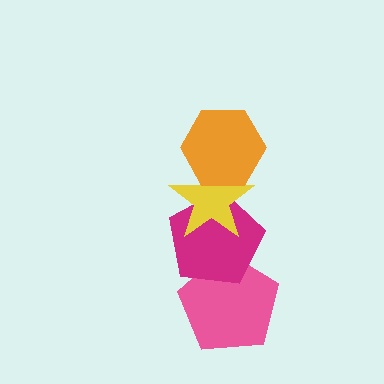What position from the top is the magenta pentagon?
The magenta pentagon is 3rd from the top.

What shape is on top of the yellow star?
The orange hexagon is on top of the yellow star.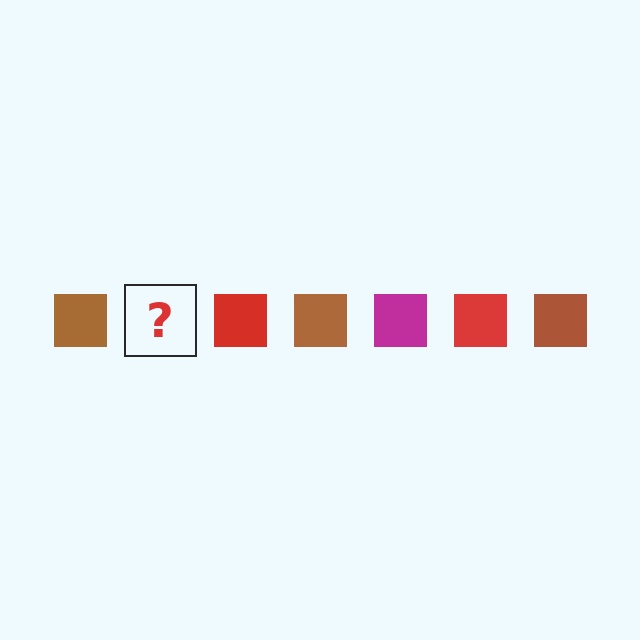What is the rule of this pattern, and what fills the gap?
The rule is that the pattern cycles through brown, magenta, red squares. The gap should be filled with a magenta square.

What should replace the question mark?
The question mark should be replaced with a magenta square.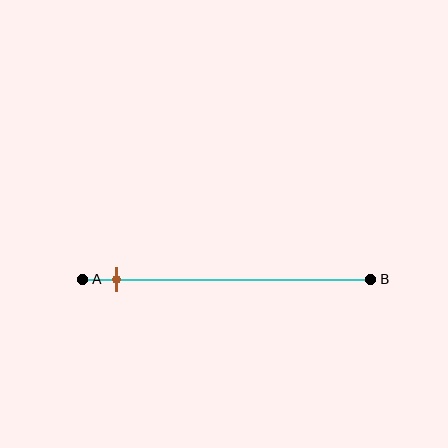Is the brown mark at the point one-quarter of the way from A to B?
No, the mark is at about 10% from A, not at the 25% one-quarter point.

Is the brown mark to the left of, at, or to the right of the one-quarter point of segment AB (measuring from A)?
The brown mark is to the left of the one-quarter point of segment AB.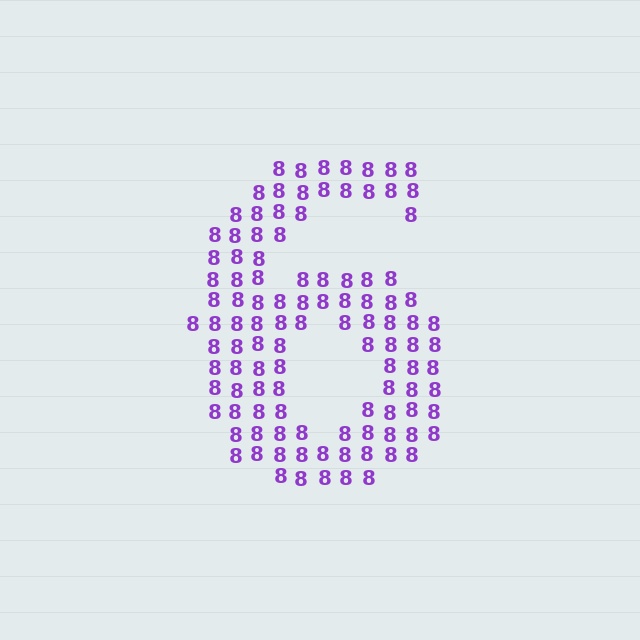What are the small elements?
The small elements are digit 8's.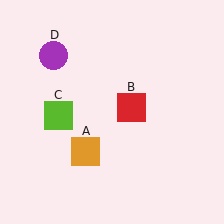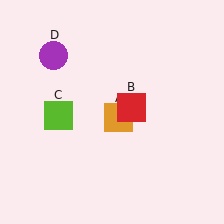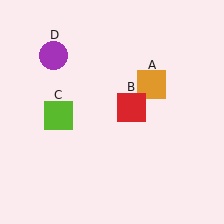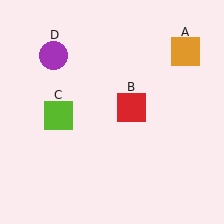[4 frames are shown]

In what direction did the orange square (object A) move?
The orange square (object A) moved up and to the right.